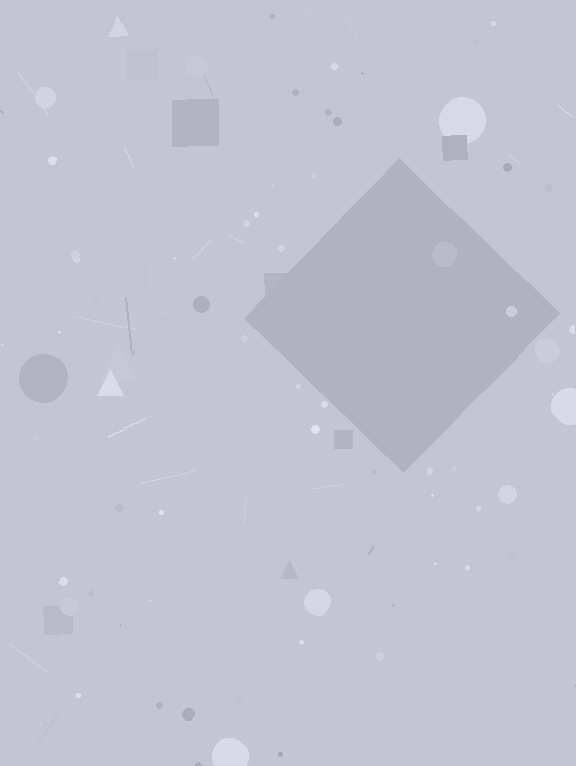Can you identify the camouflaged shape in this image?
The camouflaged shape is a diamond.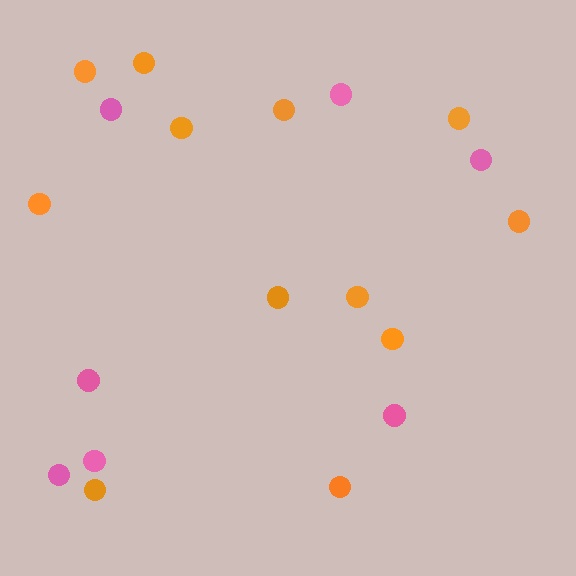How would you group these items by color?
There are 2 groups: one group of orange circles (12) and one group of pink circles (7).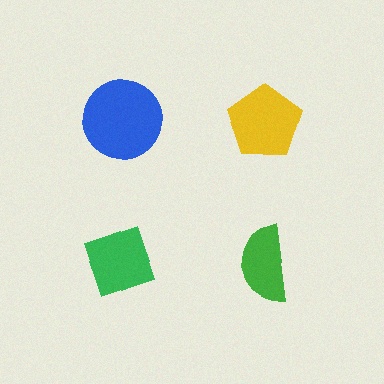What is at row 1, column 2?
A yellow pentagon.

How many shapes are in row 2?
2 shapes.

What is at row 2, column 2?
A green semicircle.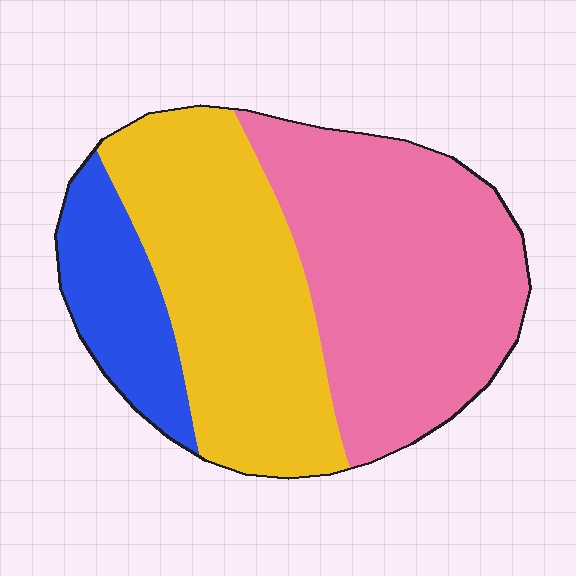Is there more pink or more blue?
Pink.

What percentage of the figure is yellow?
Yellow covers around 40% of the figure.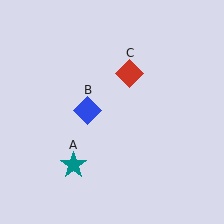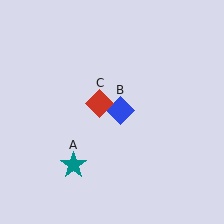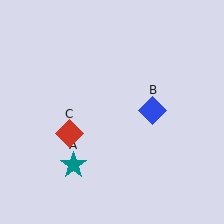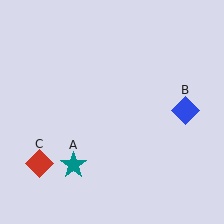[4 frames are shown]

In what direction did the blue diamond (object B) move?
The blue diamond (object B) moved right.